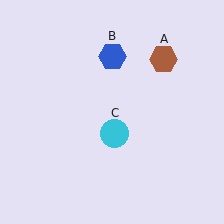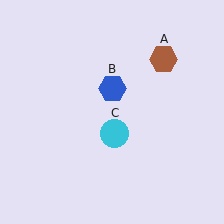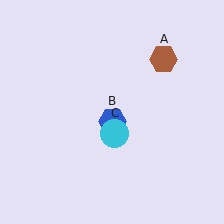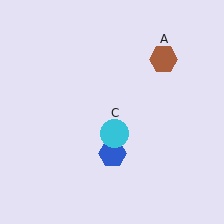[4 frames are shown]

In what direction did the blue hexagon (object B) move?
The blue hexagon (object B) moved down.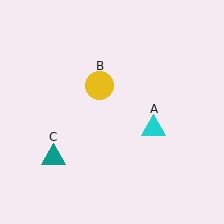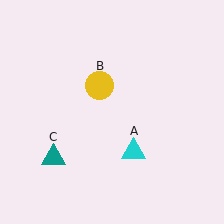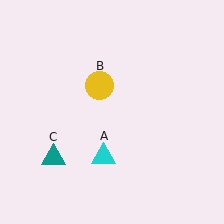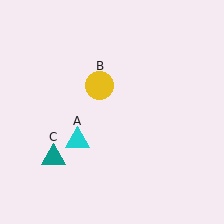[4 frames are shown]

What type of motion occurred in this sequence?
The cyan triangle (object A) rotated clockwise around the center of the scene.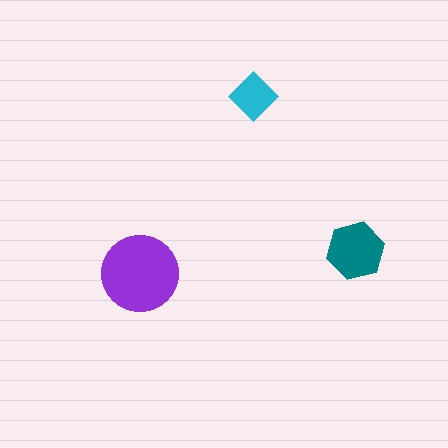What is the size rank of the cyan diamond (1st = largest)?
3rd.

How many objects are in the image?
There are 3 objects in the image.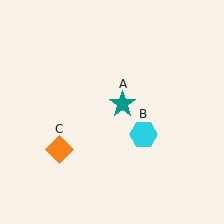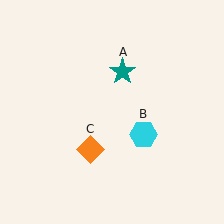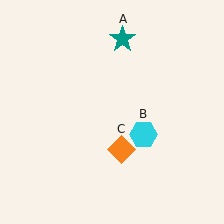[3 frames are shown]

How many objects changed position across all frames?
2 objects changed position: teal star (object A), orange diamond (object C).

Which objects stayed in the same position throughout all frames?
Cyan hexagon (object B) remained stationary.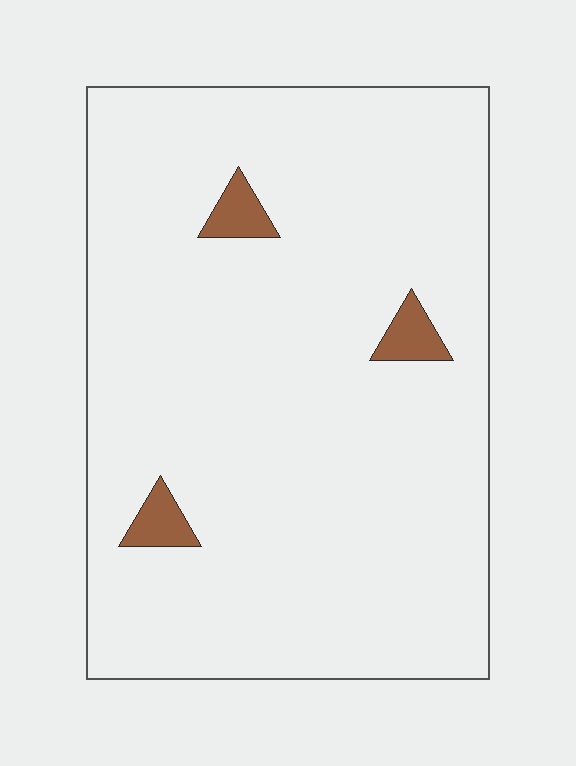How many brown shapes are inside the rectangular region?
3.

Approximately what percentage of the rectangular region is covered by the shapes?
Approximately 5%.